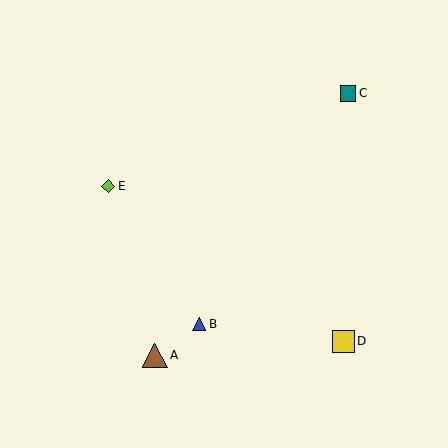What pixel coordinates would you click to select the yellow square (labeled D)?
Click at (343, 341) to select the yellow square D.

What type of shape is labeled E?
Shape E is a lime diamond.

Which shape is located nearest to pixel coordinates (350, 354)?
The yellow square (labeled D) at (343, 341) is nearest to that location.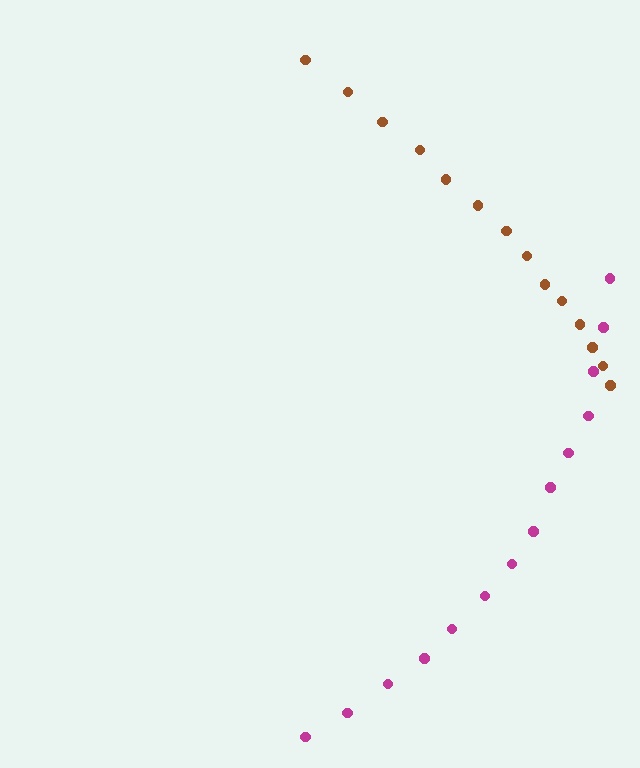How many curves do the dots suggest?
There are 2 distinct paths.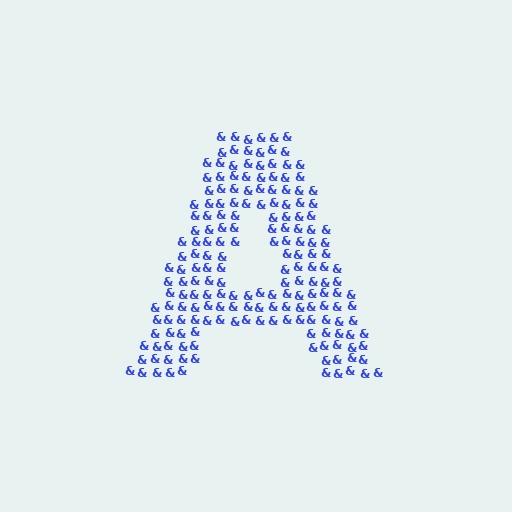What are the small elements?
The small elements are ampersands.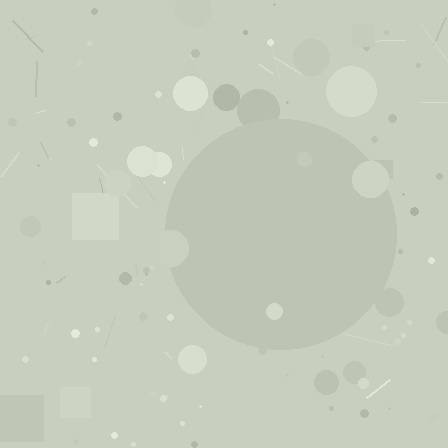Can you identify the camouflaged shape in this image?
The camouflaged shape is a circle.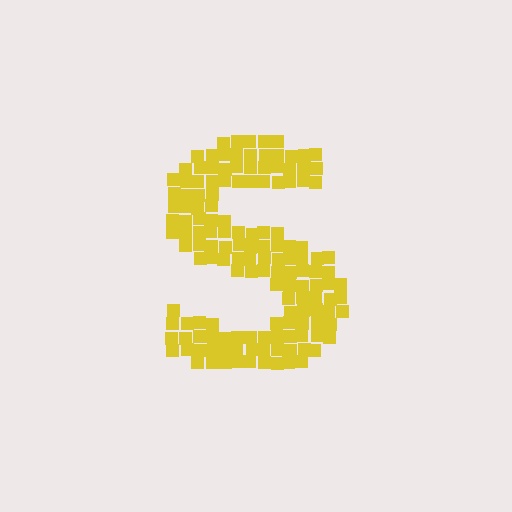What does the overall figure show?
The overall figure shows the letter S.